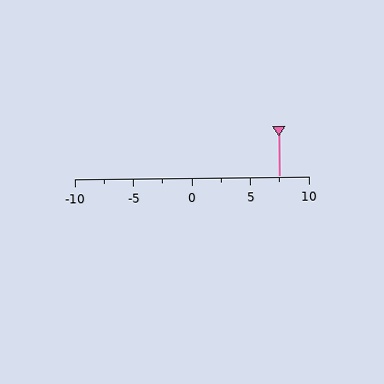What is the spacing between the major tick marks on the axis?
The major ticks are spaced 5 apart.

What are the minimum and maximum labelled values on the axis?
The axis runs from -10 to 10.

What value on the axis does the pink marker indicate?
The marker indicates approximately 7.5.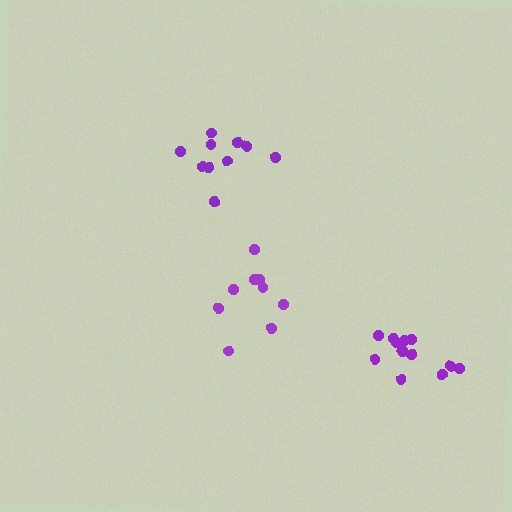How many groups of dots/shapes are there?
There are 3 groups.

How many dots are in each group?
Group 1: 9 dots, Group 2: 14 dots, Group 3: 10 dots (33 total).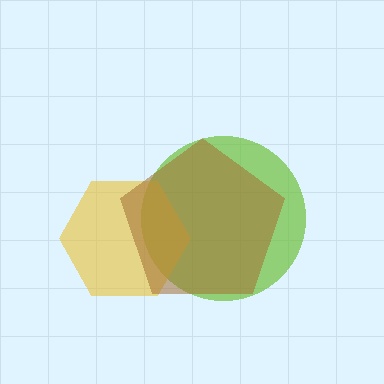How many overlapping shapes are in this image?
There are 3 overlapping shapes in the image.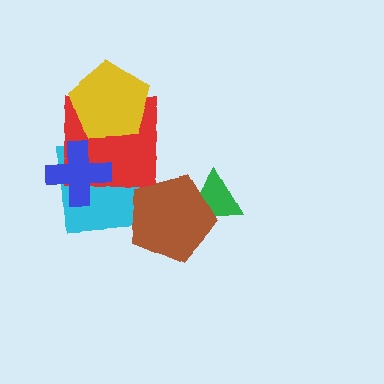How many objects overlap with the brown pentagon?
2 objects overlap with the brown pentagon.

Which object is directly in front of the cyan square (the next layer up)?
The red square is directly in front of the cyan square.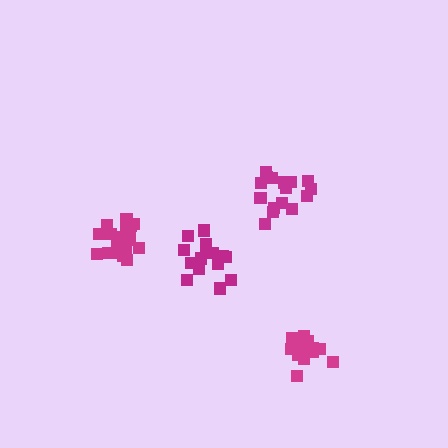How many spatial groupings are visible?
There are 4 spatial groupings.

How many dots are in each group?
Group 1: 15 dots, Group 2: 15 dots, Group 3: 17 dots, Group 4: 21 dots (68 total).